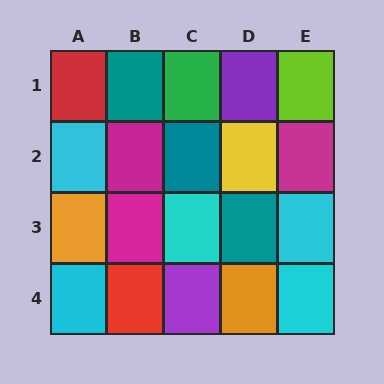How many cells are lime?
1 cell is lime.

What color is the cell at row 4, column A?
Cyan.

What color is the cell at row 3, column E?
Cyan.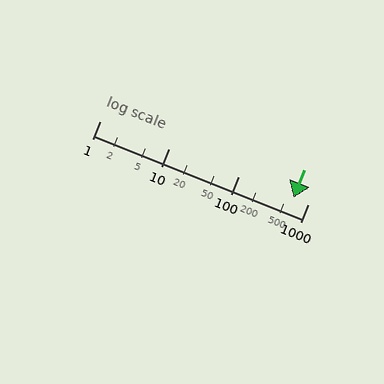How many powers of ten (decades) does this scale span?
The scale spans 3 decades, from 1 to 1000.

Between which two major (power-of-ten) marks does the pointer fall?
The pointer is between 100 and 1000.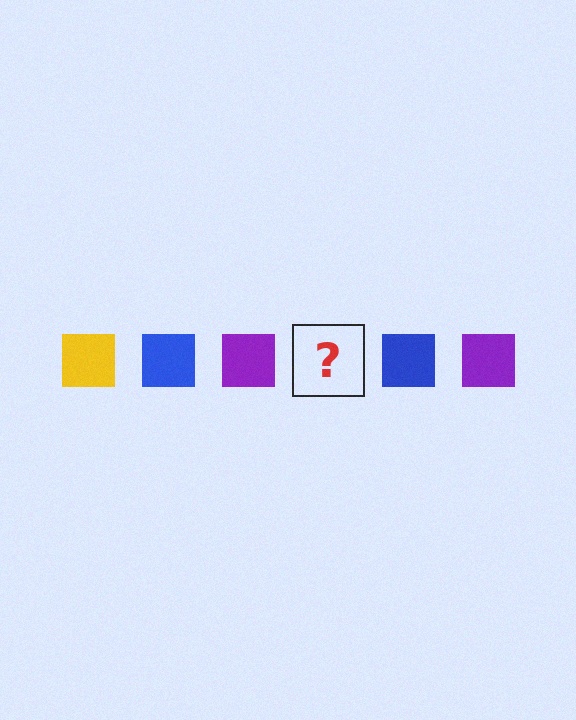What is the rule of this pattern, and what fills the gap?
The rule is that the pattern cycles through yellow, blue, purple squares. The gap should be filled with a yellow square.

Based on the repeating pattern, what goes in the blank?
The blank should be a yellow square.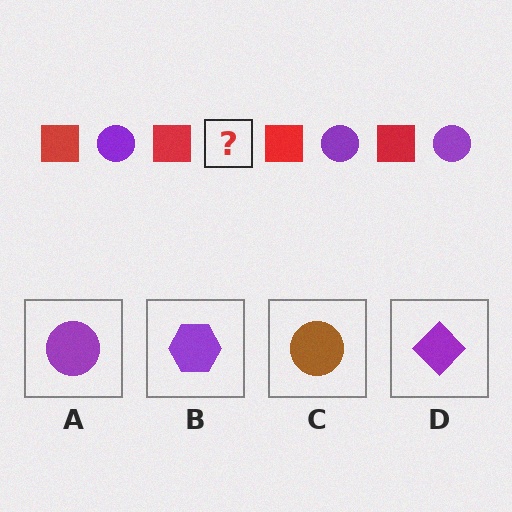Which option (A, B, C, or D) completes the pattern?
A.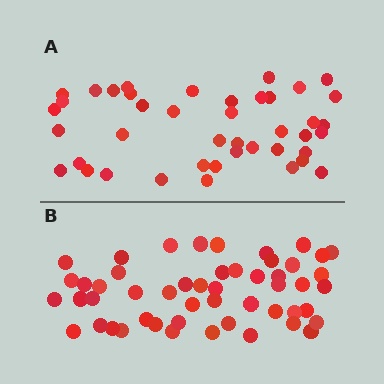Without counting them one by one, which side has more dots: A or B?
Region B (the bottom region) has more dots.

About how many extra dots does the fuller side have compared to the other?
Region B has roughly 8 or so more dots than region A.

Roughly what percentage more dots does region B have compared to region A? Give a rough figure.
About 20% more.